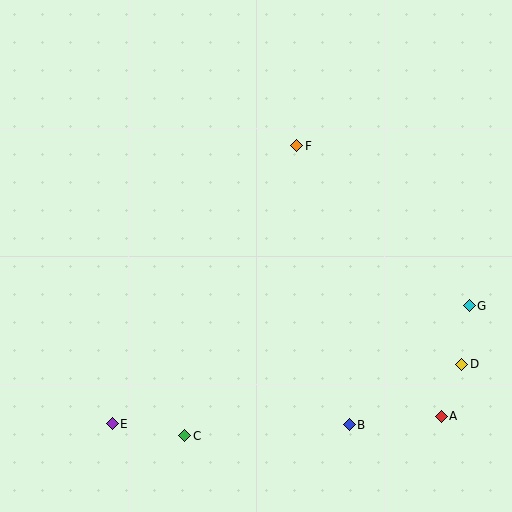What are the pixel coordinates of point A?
Point A is at (441, 416).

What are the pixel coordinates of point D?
Point D is at (462, 364).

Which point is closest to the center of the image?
Point F at (297, 146) is closest to the center.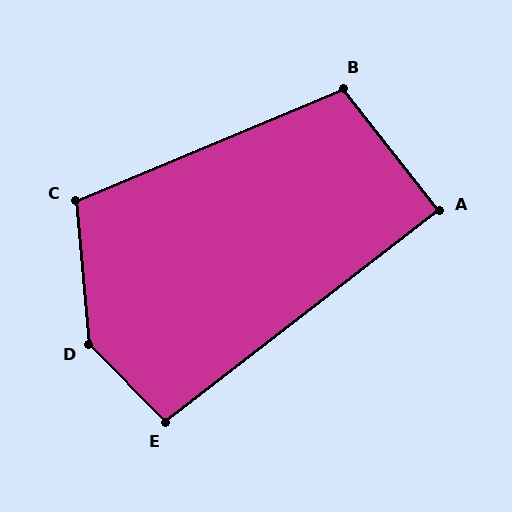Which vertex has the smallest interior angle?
A, at approximately 89 degrees.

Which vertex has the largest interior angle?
D, at approximately 141 degrees.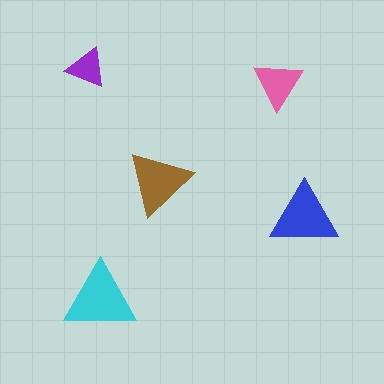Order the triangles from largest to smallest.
the cyan one, the blue one, the brown one, the pink one, the purple one.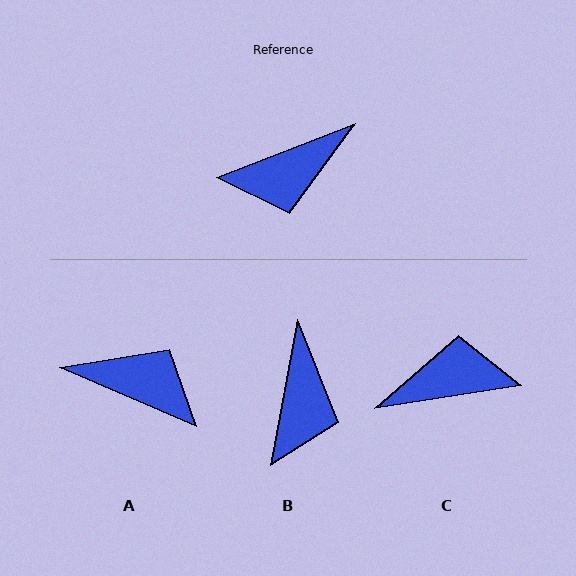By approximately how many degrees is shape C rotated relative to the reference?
Approximately 167 degrees counter-clockwise.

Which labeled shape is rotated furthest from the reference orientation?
C, about 167 degrees away.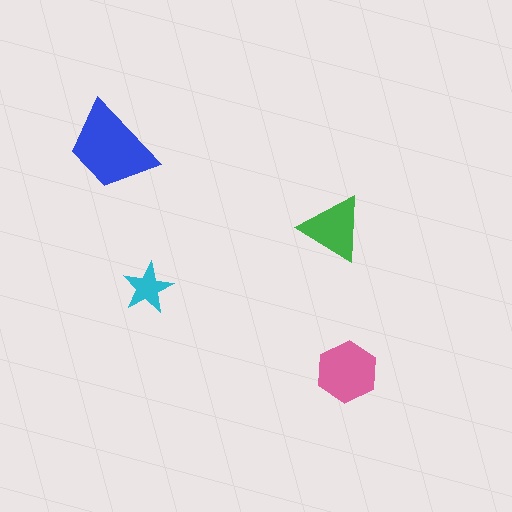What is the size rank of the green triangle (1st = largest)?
3rd.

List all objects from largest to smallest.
The blue trapezoid, the pink hexagon, the green triangle, the cyan star.